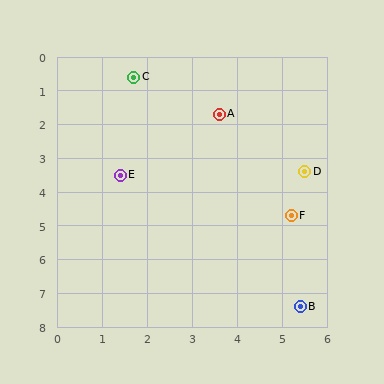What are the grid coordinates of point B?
Point B is at approximately (5.4, 7.4).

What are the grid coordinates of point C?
Point C is at approximately (1.7, 0.6).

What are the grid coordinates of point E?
Point E is at approximately (1.4, 3.5).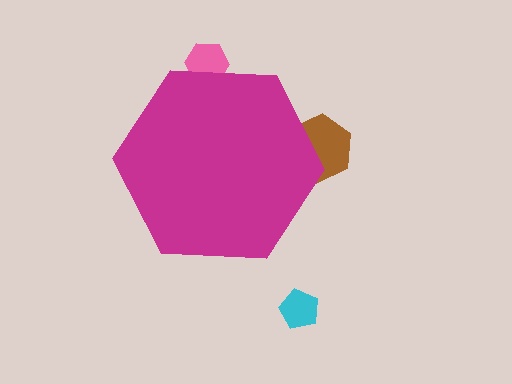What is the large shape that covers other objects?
A magenta hexagon.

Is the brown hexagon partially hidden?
Yes, the brown hexagon is partially hidden behind the magenta hexagon.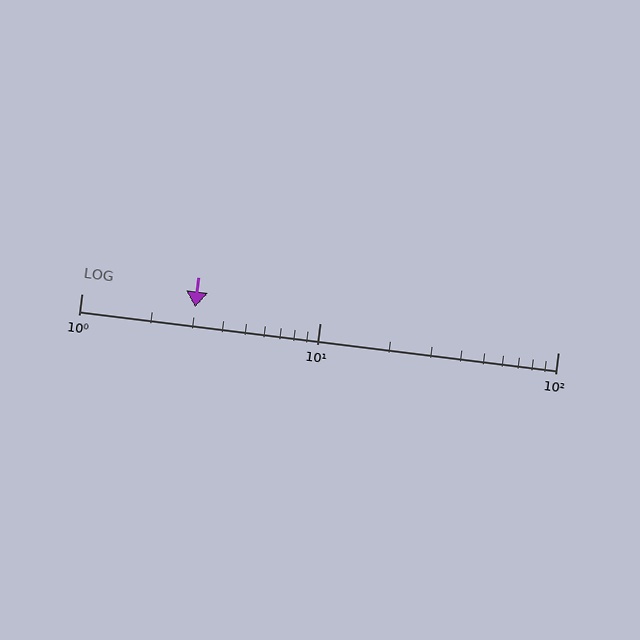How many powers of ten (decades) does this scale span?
The scale spans 2 decades, from 1 to 100.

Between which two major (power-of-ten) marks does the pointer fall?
The pointer is between 1 and 10.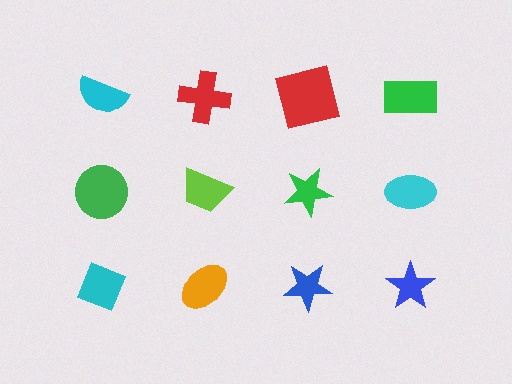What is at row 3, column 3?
A blue star.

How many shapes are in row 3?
4 shapes.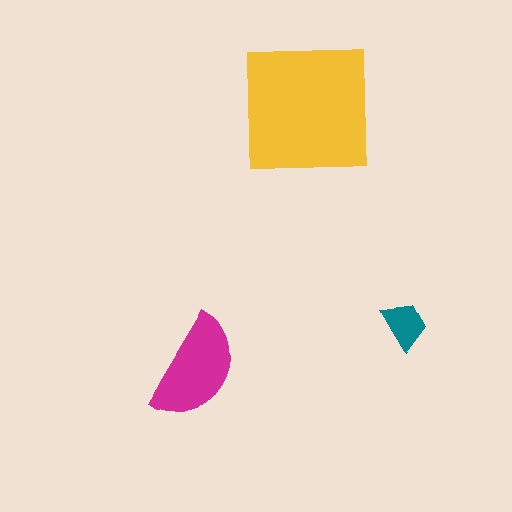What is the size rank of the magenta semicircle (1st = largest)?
2nd.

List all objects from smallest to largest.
The teal trapezoid, the magenta semicircle, the yellow square.